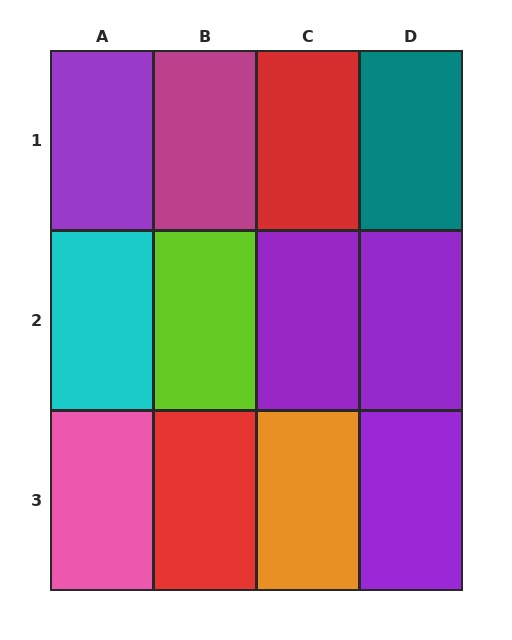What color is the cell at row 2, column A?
Cyan.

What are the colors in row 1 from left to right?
Purple, magenta, red, teal.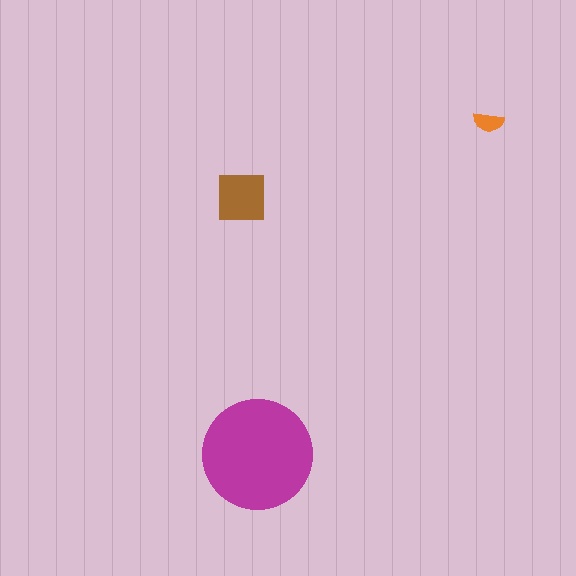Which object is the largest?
The magenta circle.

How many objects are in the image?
There are 3 objects in the image.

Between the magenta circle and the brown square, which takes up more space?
The magenta circle.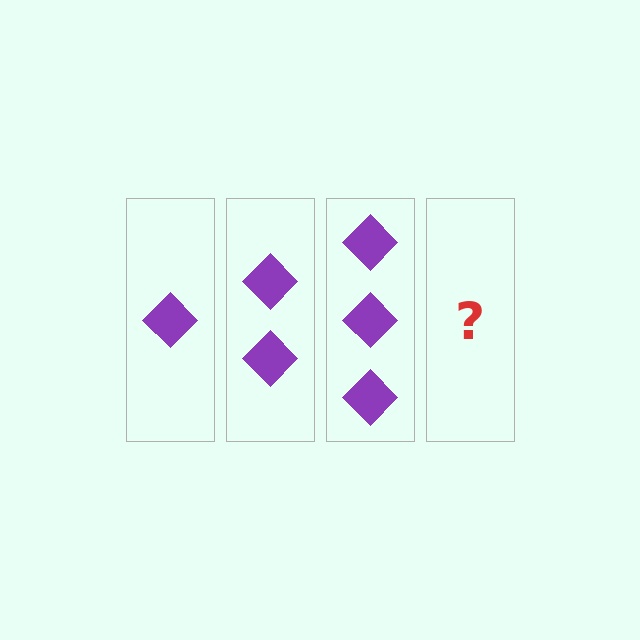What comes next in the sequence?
The next element should be 4 diamonds.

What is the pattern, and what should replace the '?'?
The pattern is that each step adds one more diamond. The '?' should be 4 diamonds.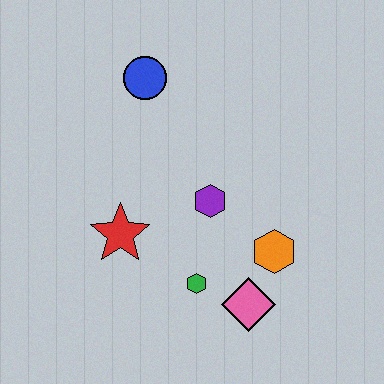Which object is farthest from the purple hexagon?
The blue circle is farthest from the purple hexagon.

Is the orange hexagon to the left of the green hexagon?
No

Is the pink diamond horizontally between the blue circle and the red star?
No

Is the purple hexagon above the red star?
Yes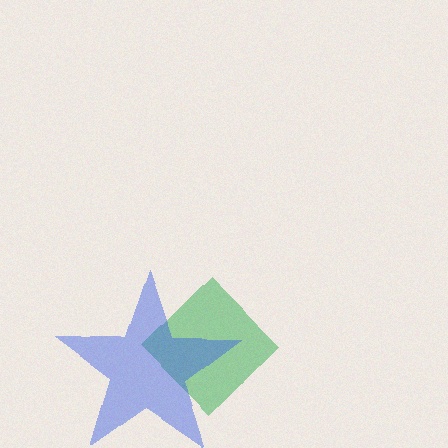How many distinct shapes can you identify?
There are 2 distinct shapes: a green diamond, a blue star.